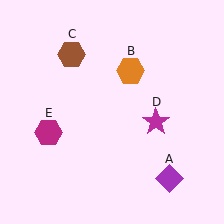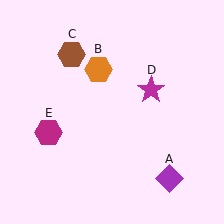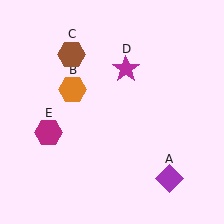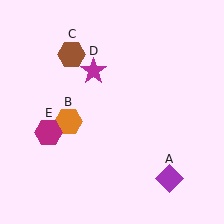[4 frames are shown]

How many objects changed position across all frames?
2 objects changed position: orange hexagon (object B), magenta star (object D).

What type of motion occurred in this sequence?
The orange hexagon (object B), magenta star (object D) rotated counterclockwise around the center of the scene.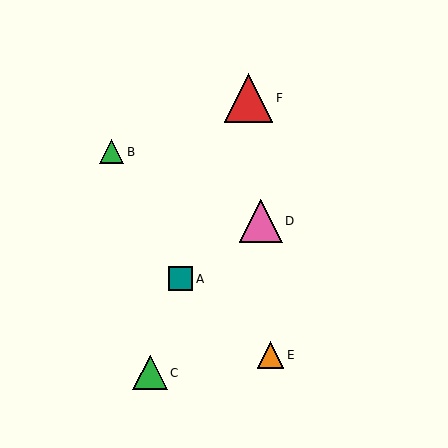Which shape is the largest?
The red triangle (labeled F) is the largest.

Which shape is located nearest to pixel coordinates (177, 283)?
The teal square (labeled A) at (181, 279) is nearest to that location.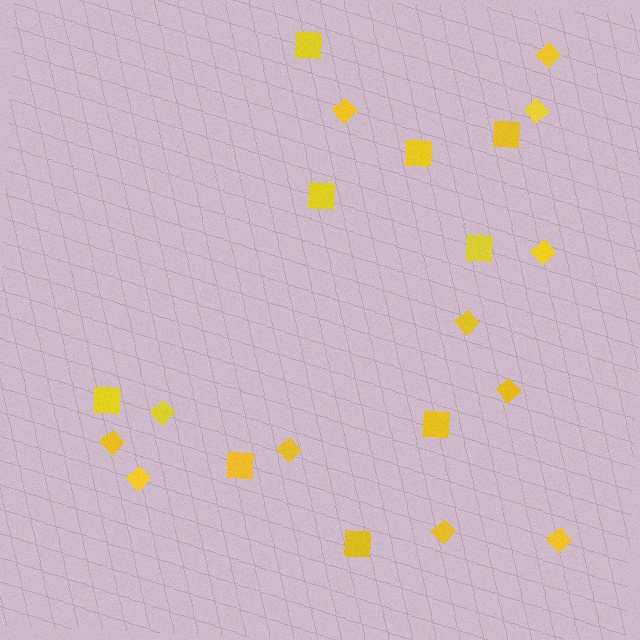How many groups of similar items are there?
There are 2 groups: one group of squares (9) and one group of diamonds (12).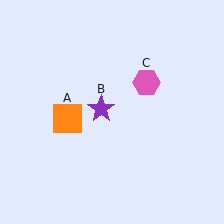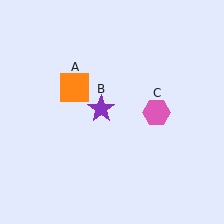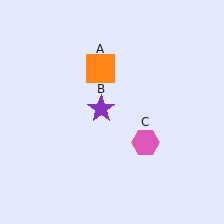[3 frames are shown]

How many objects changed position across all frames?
2 objects changed position: orange square (object A), pink hexagon (object C).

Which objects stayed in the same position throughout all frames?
Purple star (object B) remained stationary.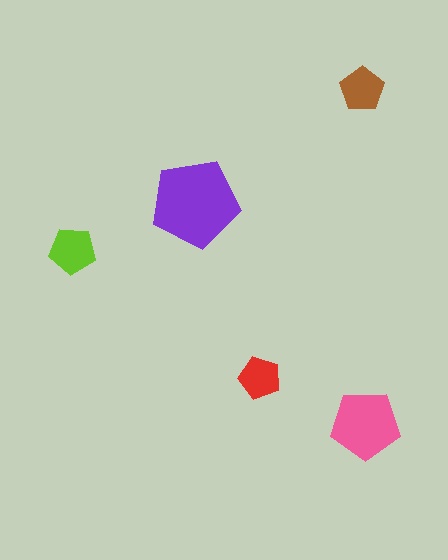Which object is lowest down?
The pink pentagon is bottommost.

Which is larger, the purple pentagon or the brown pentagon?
The purple one.